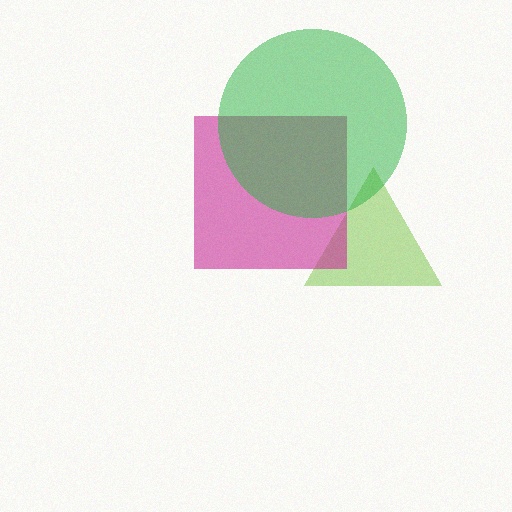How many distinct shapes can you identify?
There are 3 distinct shapes: a lime triangle, a magenta square, a green circle.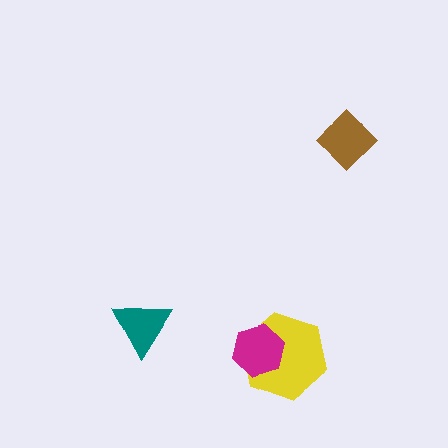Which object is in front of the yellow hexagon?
The magenta hexagon is in front of the yellow hexagon.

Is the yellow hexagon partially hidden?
Yes, it is partially covered by another shape.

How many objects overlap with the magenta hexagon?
1 object overlaps with the magenta hexagon.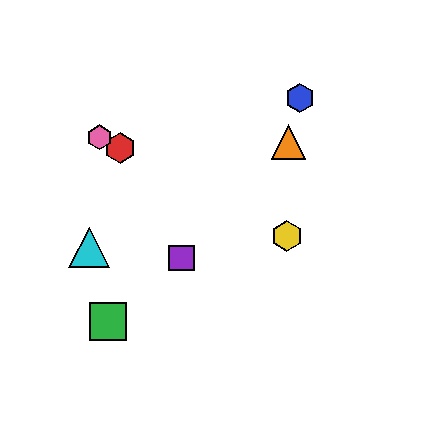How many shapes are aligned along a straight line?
3 shapes (the red hexagon, the yellow hexagon, the pink hexagon) are aligned along a straight line.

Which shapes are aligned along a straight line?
The red hexagon, the yellow hexagon, the pink hexagon are aligned along a straight line.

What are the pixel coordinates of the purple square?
The purple square is at (181, 258).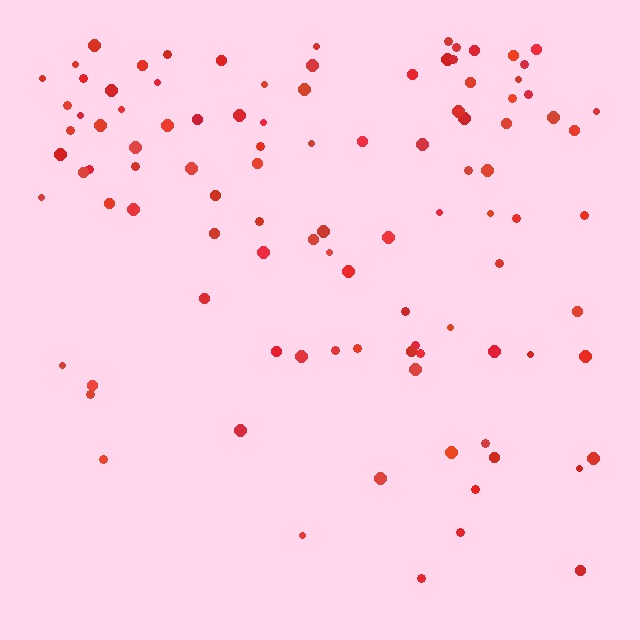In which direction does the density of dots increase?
From bottom to top, with the top side densest.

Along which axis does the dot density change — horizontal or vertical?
Vertical.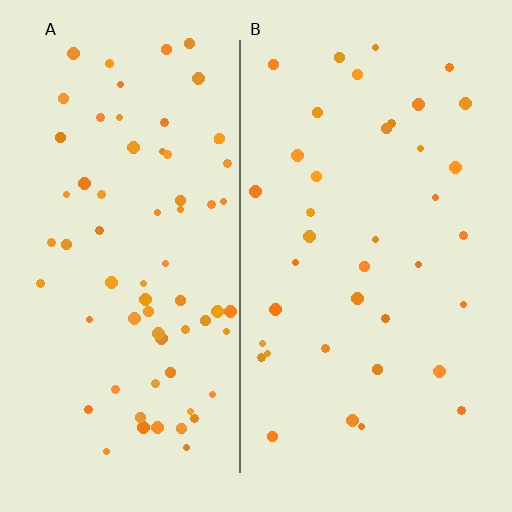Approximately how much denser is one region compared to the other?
Approximately 1.8× — region A over region B.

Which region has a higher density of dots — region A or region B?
A (the left).